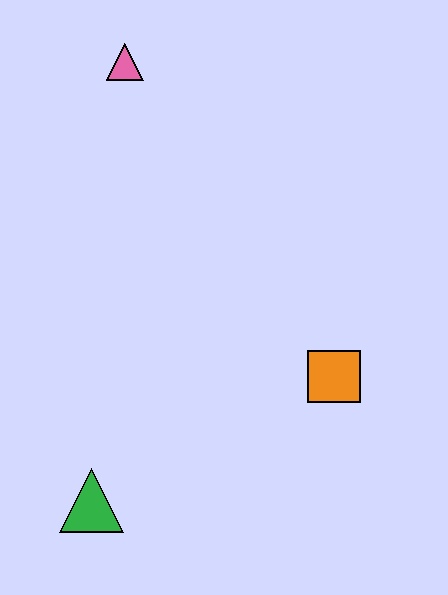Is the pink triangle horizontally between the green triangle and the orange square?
Yes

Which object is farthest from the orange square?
The pink triangle is farthest from the orange square.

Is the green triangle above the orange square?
No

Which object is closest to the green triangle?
The orange square is closest to the green triangle.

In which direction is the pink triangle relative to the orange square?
The pink triangle is above the orange square.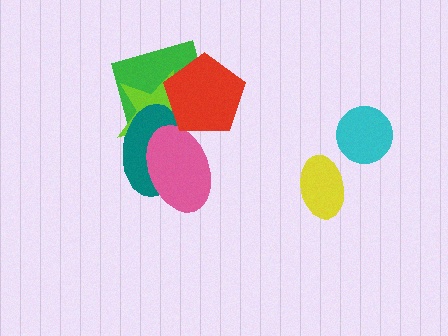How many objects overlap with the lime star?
4 objects overlap with the lime star.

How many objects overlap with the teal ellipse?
4 objects overlap with the teal ellipse.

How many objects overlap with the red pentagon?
4 objects overlap with the red pentagon.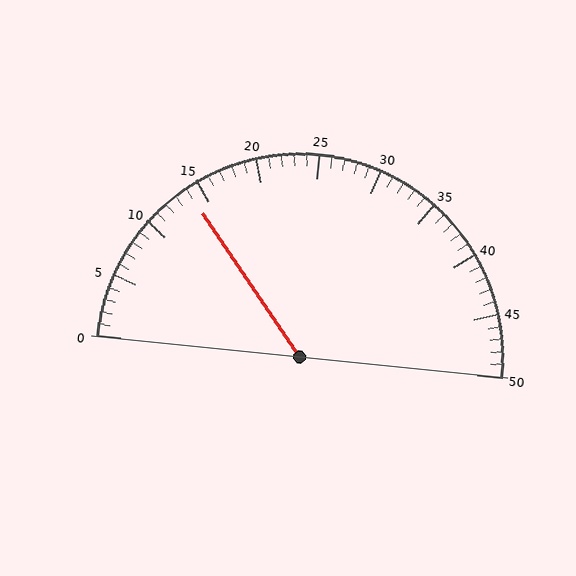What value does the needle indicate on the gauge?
The needle indicates approximately 14.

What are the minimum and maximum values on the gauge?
The gauge ranges from 0 to 50.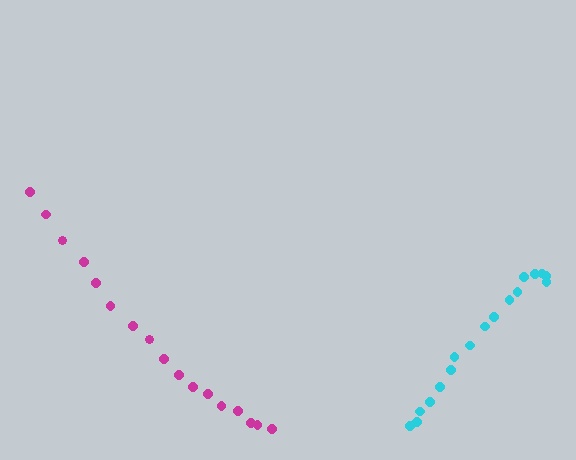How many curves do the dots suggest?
There are 2 distinct paths.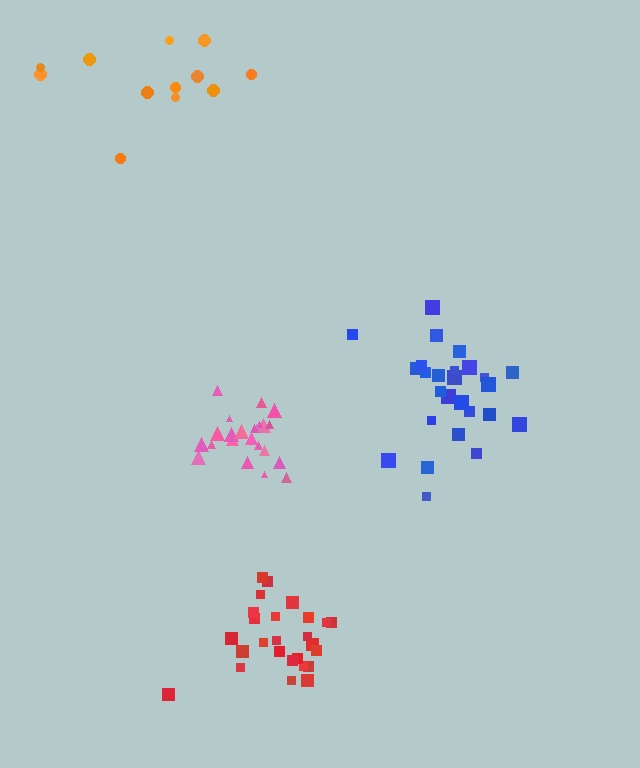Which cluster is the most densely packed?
Pink.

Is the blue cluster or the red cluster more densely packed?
Blue.